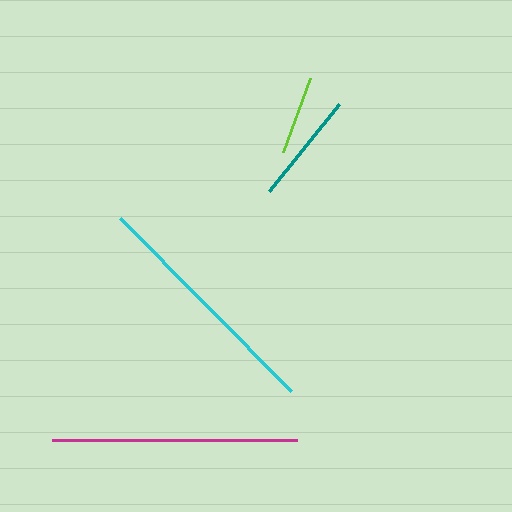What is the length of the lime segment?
The lime segment is approximately 79 pixels long.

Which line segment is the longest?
The magenta line is the longest at approximately 245 pixels.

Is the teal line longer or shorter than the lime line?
The teal line is longer than the lime line.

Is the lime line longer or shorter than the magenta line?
The magenta line is longer than the lime line.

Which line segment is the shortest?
The lime line is the shortest at approximately 79 pixels.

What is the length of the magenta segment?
The magenta segment is approximately 245 pixels long.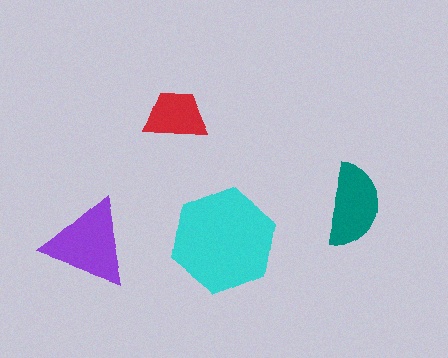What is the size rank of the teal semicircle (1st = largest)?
3rd.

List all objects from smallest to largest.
The red trapezoid, the teal semicircle, the purple triangle, the cyan hexagon.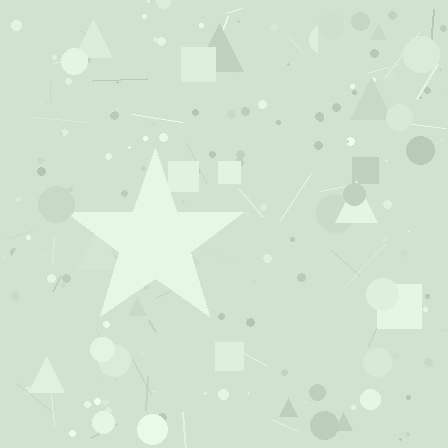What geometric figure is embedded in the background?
A star is embedded in the background.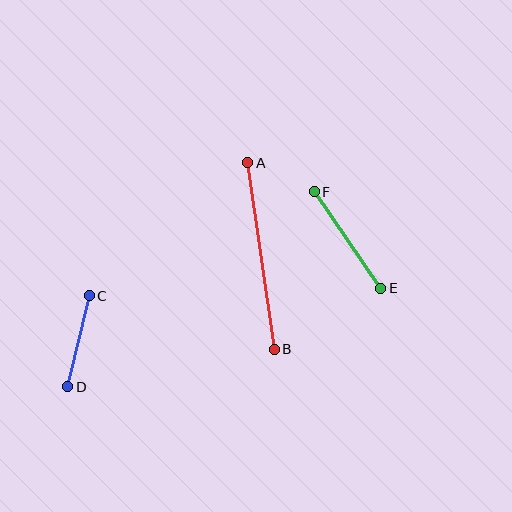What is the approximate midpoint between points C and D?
The midpoint is at approximately (79, 341) pixels.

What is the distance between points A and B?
The distance is approximately 188 pixels.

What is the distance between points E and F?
The distance is approximately 117 pixels.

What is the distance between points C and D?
The distance is approximately 93 pixels.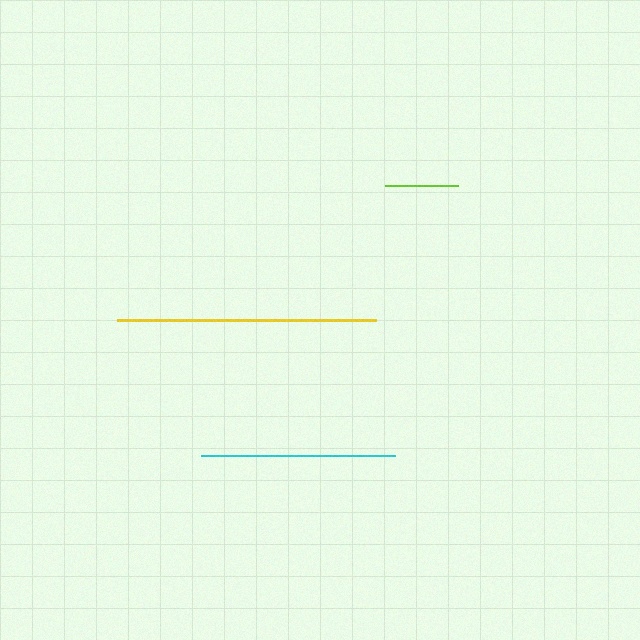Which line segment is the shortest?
The lime line is the shortest at approximately 73 pixels.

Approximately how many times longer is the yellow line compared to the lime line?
The yellow line is approximately 3.5 times the length of the lime line.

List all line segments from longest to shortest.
From longest to shortest: yellow, cyan, lime.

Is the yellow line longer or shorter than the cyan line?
The yellow line is longer than the cyan line.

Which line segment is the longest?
The yellow line is the longest at approximately 259 pixels.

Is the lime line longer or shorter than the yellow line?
The yellow line is longer than the lime line.